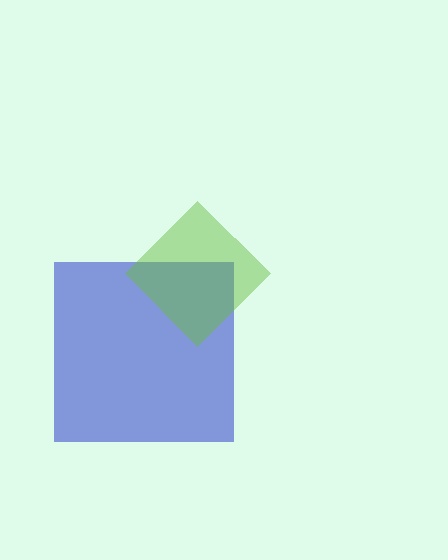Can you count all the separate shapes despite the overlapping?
Yes, there are 2 separate shapes.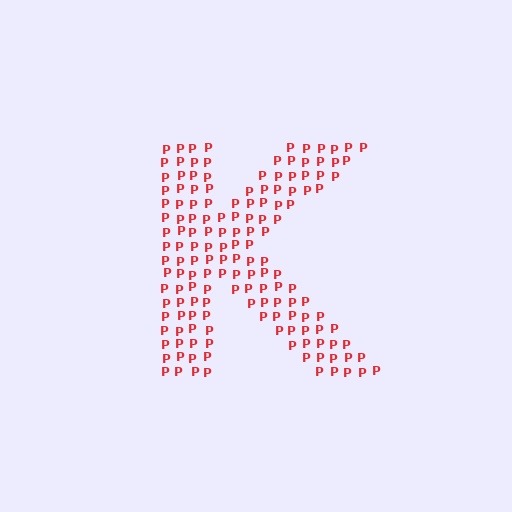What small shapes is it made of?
It is made of small letter P's.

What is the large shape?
The large shape is the letter K.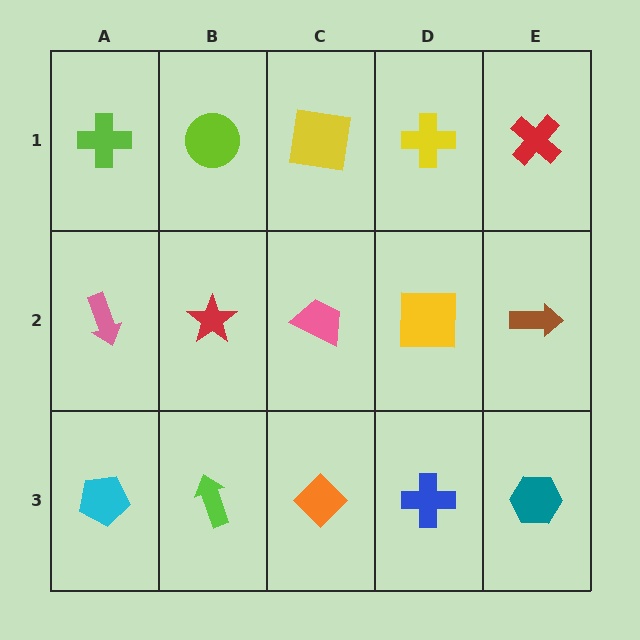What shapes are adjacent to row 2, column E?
A red cross (row 1, column E), a teal hexagon (row 3, column E), a yellow square (row 2, column D).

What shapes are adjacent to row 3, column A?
A pink arrow (row 2, column A), a lime arrow (row 3, column B).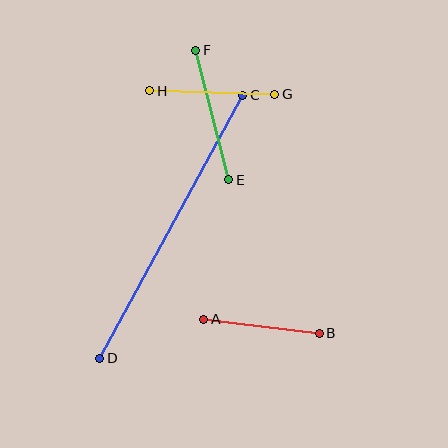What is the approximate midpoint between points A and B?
The midpoint is at approximately (261, 326) pixels.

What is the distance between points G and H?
The distance is approximately 125 pixels.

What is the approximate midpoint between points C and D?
The midpoint is at approximately (171, 227) pixels.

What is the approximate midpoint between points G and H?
The midpoint is at approximately (212, 93) pixels.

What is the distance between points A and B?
The distance is approximately 116 pixels.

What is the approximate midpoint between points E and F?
The midpoint is at approximately (212, 115) pixels.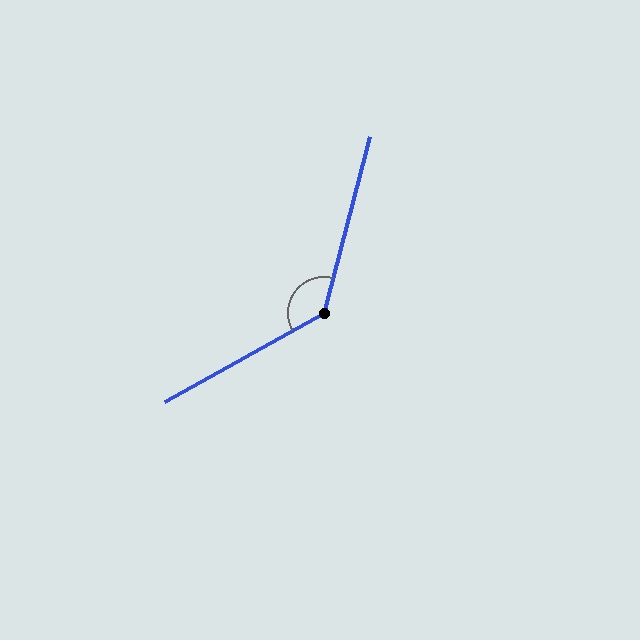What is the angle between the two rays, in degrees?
Approximately 134 degrees.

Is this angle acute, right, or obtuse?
It is obtuse.